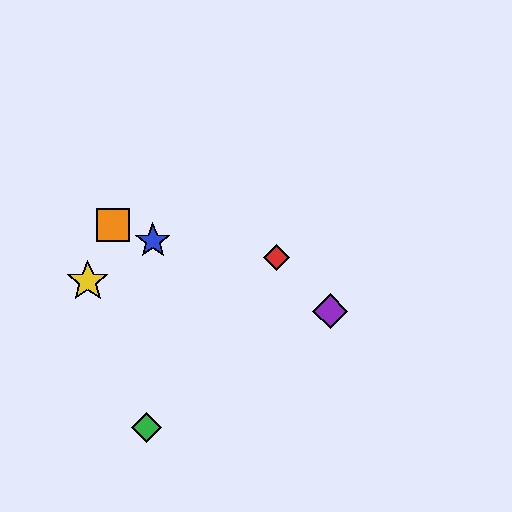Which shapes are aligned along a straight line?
The blue star, the purple diamond, the orange square are aligned along a straight line.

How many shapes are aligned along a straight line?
3 shapes (the blue star, the purple diamond, the orange square) are aligned along a straight line.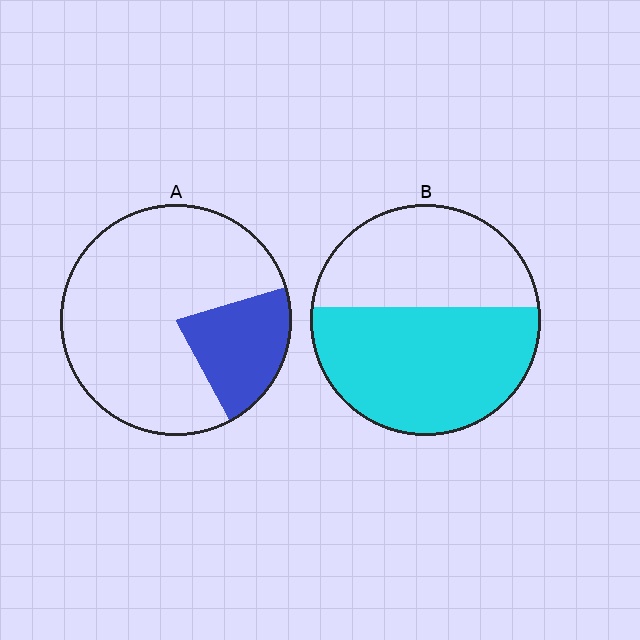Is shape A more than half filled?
No.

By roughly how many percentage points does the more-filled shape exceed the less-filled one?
By roughly 35 percentage points (B over A).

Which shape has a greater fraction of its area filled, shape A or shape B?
Shape B.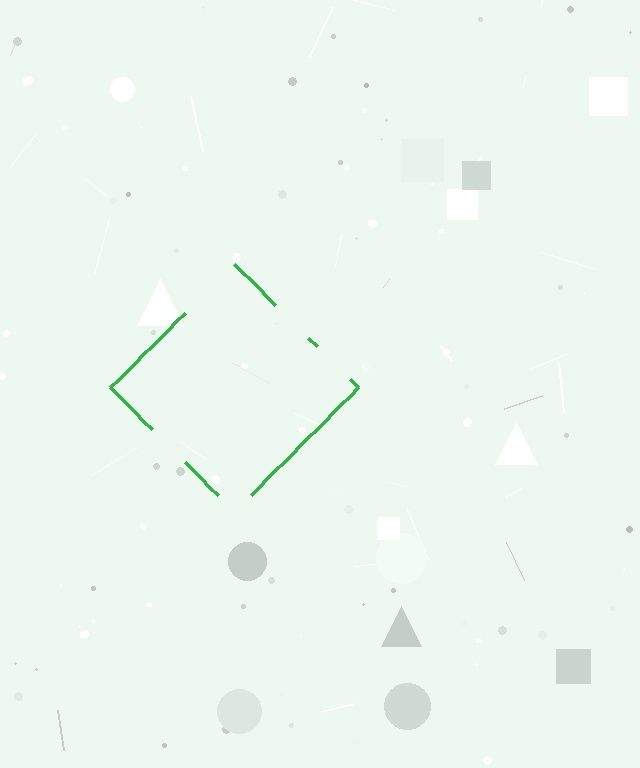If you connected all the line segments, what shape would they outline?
They would outline a diamond.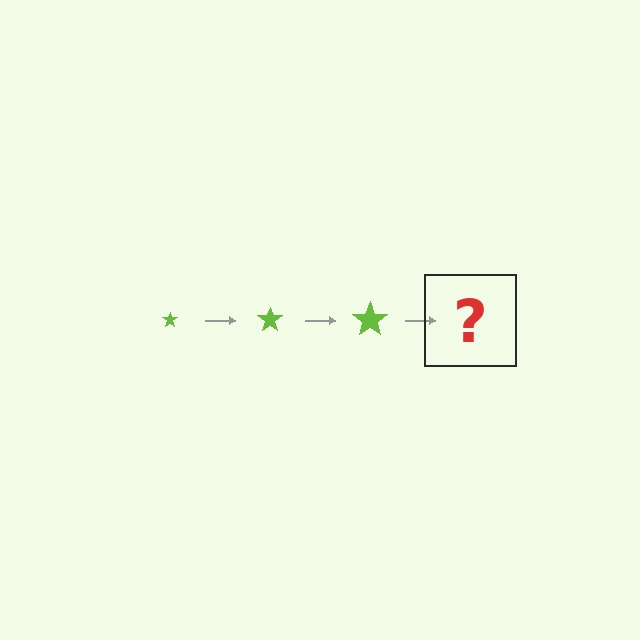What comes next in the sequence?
The next element should be a lime star, larger than the previous one.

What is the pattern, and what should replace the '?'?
The pattern is that the star gets progressively larger each step. The '?' should be a lime star, larger than the previous one.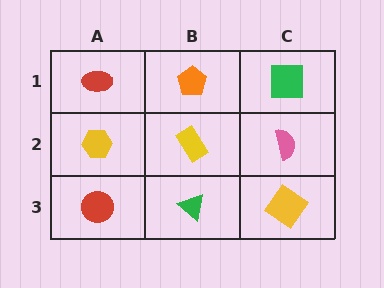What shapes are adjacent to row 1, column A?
A yellow hexagon (row 2, column A), an orange pentagon (row 1, column B).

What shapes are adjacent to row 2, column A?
A red ellipse (row 1, column A), a red circle (row 3, column A), a yellow rectangle (row 2, column B).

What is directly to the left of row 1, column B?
A red ellipse.